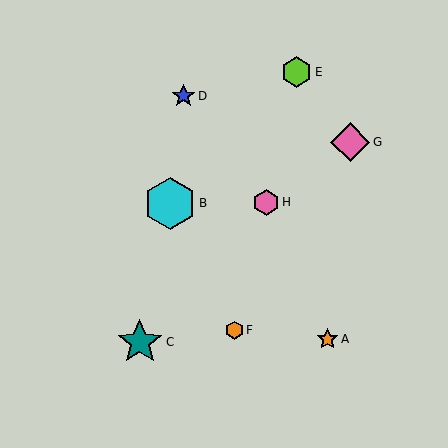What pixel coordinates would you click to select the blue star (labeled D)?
Click at (184, 96) to select the blue star D.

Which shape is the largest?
The cyan hexagon (labeled B) is the largest.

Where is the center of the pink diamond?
The center of the pink diamond is at (350, 142).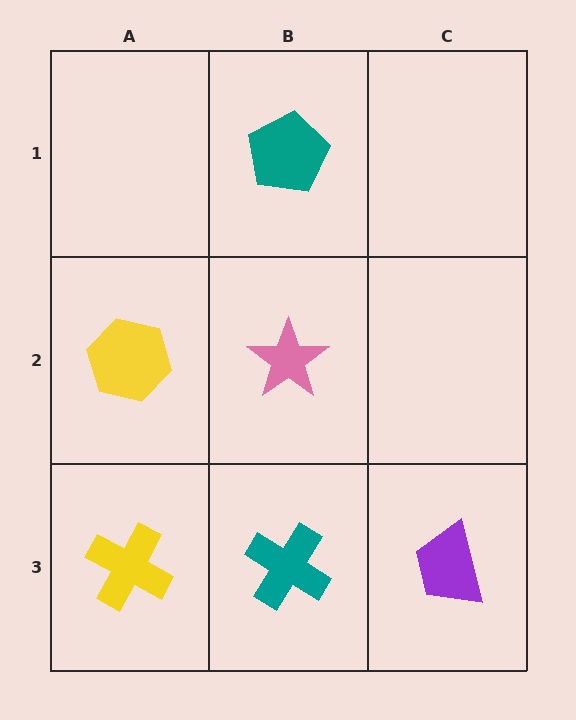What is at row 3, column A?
A yellow cross.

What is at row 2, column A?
A yellow hexagon.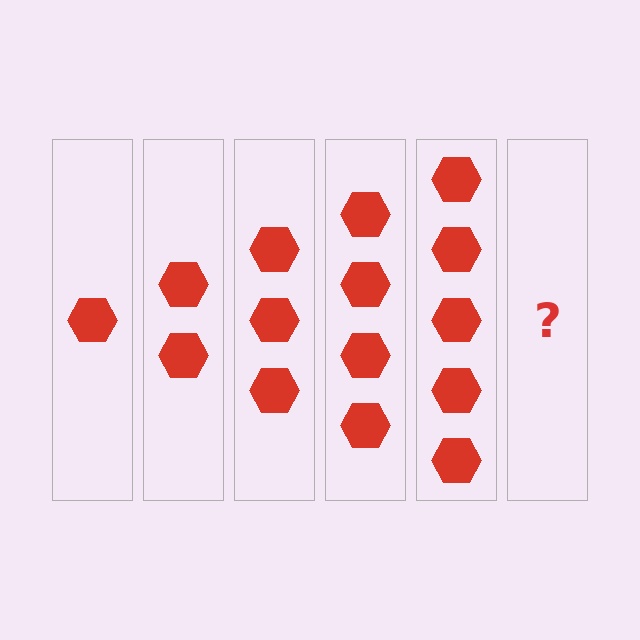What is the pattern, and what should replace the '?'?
The pattern is that each step adds one more hexagon. The '?' should be 6 hexagons.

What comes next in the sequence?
The next element should be 6 hexagons.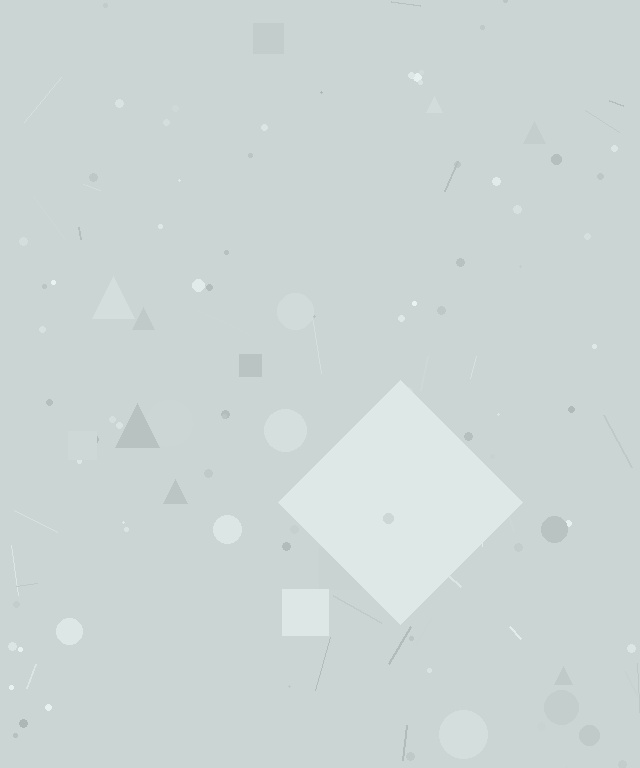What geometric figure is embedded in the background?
A diamond is embedded in the background.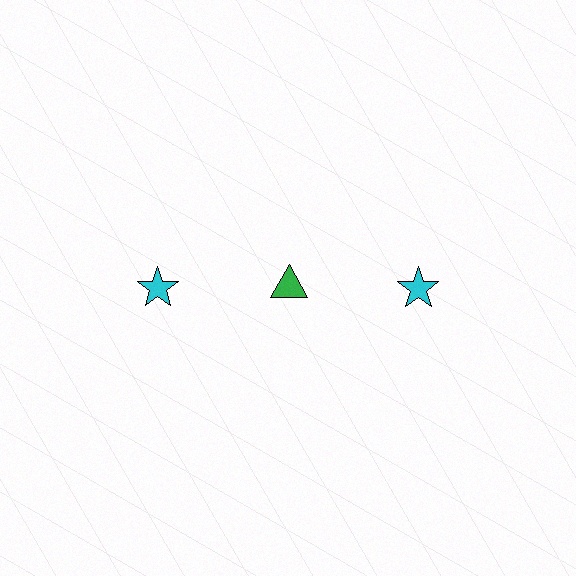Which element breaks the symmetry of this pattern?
The green triangle in the top row, second from left column breaks the symmetry. All other shapes are cyan stars.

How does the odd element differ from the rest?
It differs in both color (green instead of cyan) and shape (triangle instead of star).